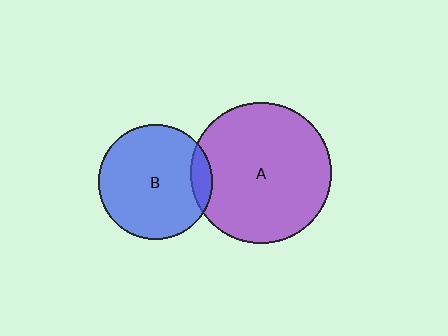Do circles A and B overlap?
Yes.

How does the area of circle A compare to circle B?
Approximately 1.5 times.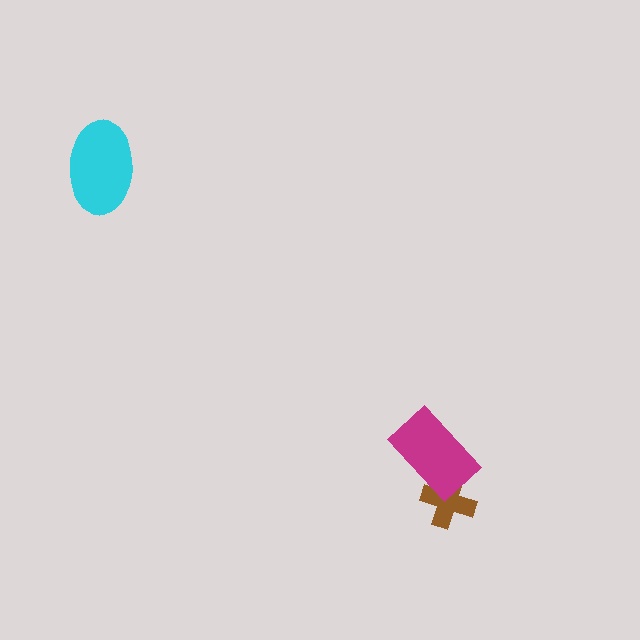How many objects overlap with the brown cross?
1 object overlaps with the brown cross.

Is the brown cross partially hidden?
Yes, it is partially covered by another shape.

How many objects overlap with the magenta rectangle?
1 object overlaps with the magenta rectangle.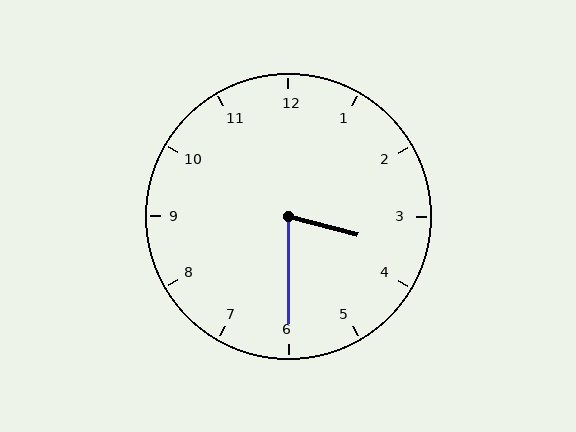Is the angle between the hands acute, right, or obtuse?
It is acute.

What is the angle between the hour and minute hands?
Approximately 75 degrees.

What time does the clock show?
3:30.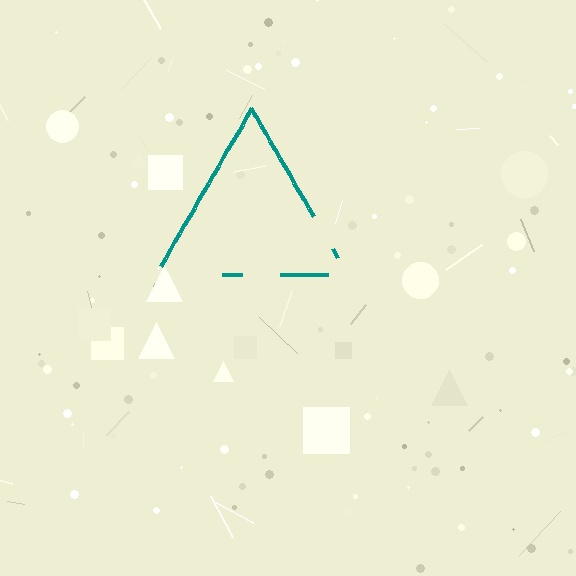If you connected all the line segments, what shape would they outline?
They would outline a triangle.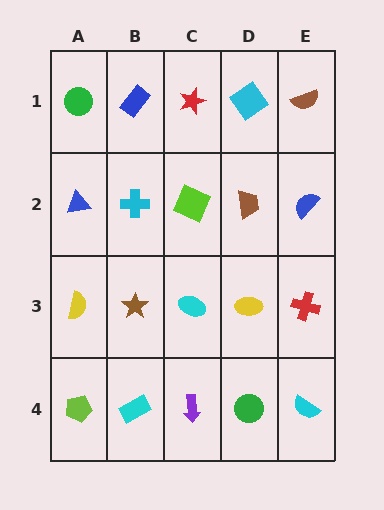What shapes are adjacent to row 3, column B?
A cyan cross (row 2, column B), a cyan rectangle (row 4, column B), a yellow semicircle (row 3, column A), a cyan ellipse (row 3, column C).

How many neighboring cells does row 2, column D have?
4.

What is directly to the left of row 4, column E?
A green circle.